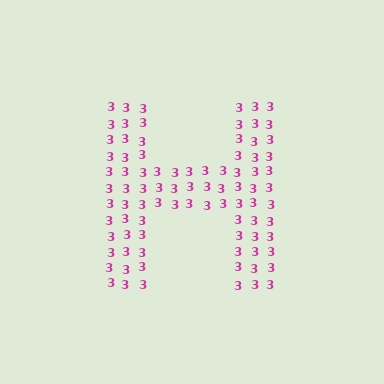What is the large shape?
The large shape is the letter H.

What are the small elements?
The small elements are digit 3's.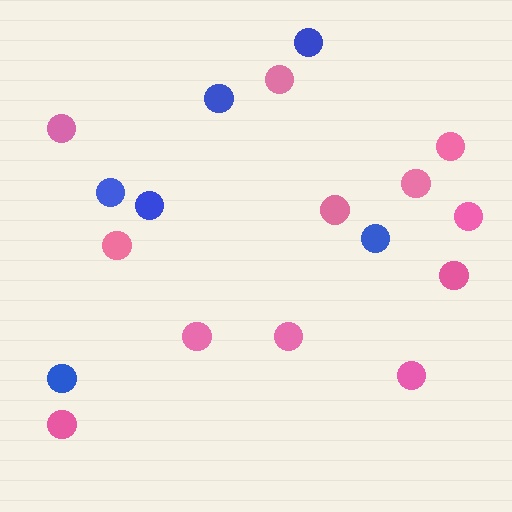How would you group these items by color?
There are 2 groups: one group of pink circles (12) and one group of blue circles (6).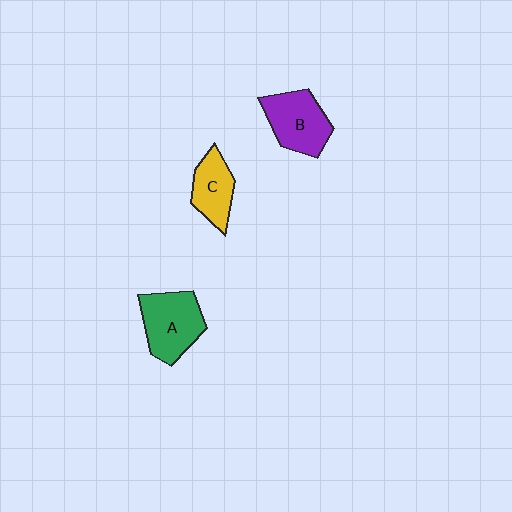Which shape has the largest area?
Shape A (green).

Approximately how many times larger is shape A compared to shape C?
Approximately 1.4 times.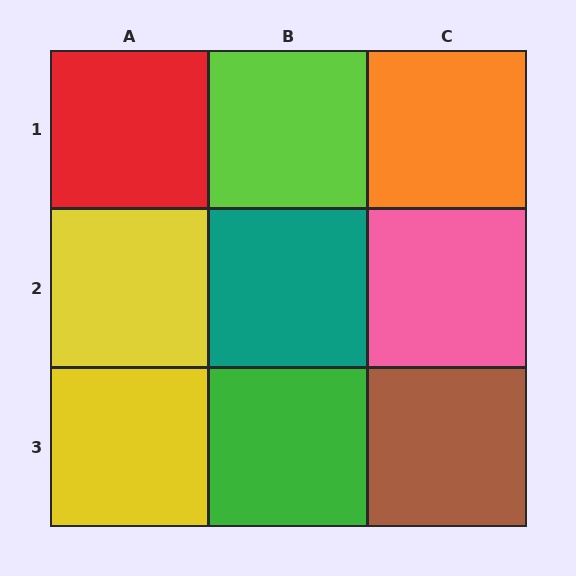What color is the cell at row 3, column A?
Yellow.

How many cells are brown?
1 cell is brown.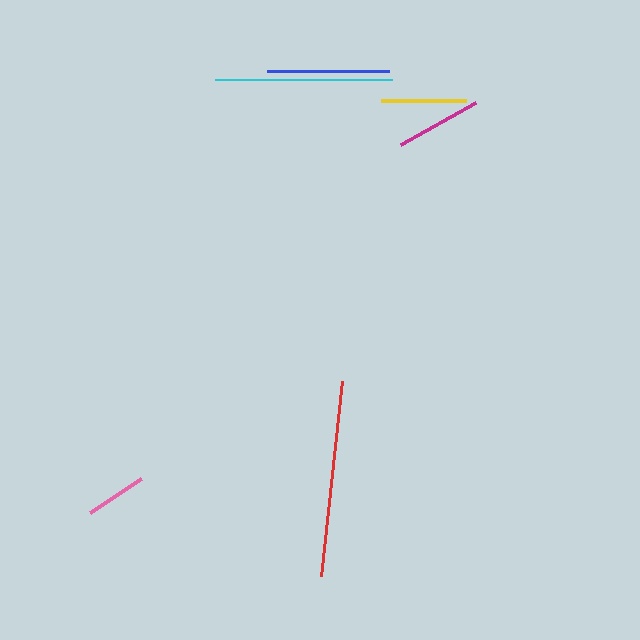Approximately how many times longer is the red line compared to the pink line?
The red line is approximately 3.2 times the length of the pink line.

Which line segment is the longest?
The red line is the longest at approximately 196 pixels.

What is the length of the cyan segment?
The cyan segment is approximately 178 pixels long.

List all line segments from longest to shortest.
From longest to shortest: red, cyan, blue, magenta, yellow, pink.